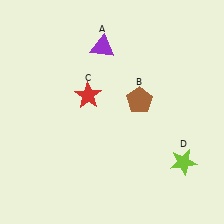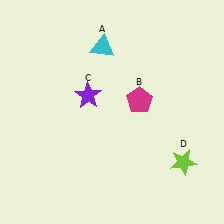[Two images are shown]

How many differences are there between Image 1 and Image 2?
There are 3 differences between the two images.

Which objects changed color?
A changed from purple to cyan. B changed from brown to magenta. C changed from red to purple.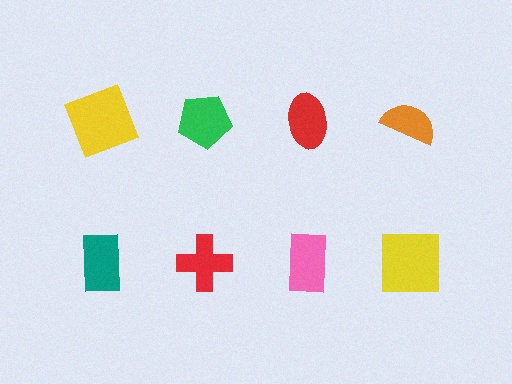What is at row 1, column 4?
An orange semicircle.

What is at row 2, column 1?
A teal rectangle.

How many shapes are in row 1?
4 shapes.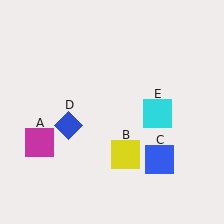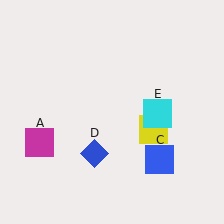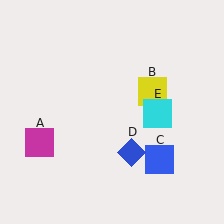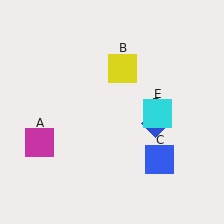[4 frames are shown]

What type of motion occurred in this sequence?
The yellow square (object B), blue diamond (object D) rotated counterclockwise around the center of the scene.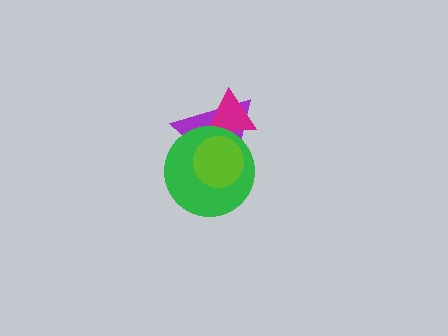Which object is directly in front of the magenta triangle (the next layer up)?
The green circle is directly in front of the magenta triangle.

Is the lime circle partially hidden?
No, no other shape covers it.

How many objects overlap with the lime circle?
3 objects overlap with the lime circle.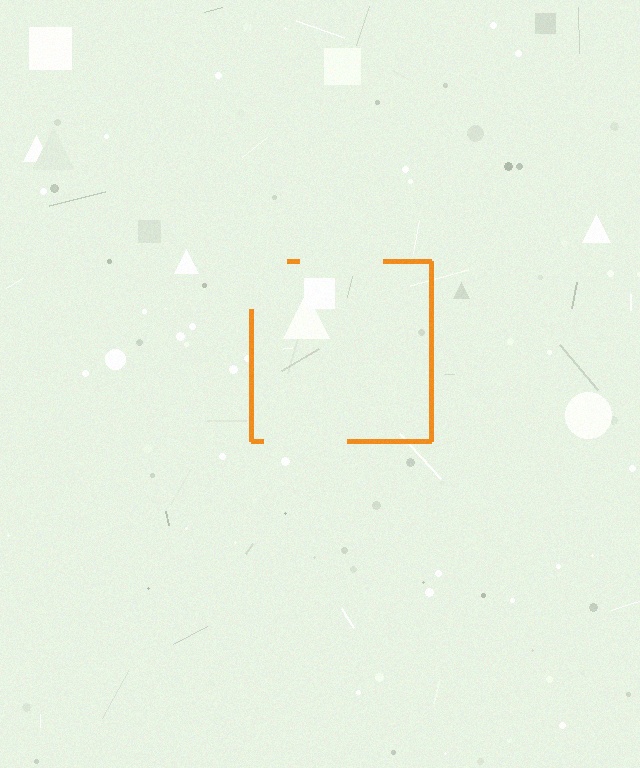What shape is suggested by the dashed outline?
The dashed outline suggests a square.